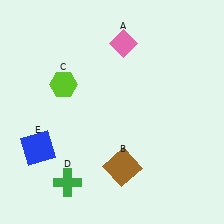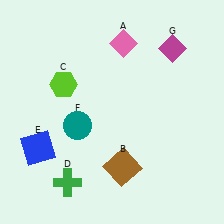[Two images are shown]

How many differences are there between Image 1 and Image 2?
There are 2 differences between the two images.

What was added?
A teal circle (F), a magenta diamond (G) were added in Image 2.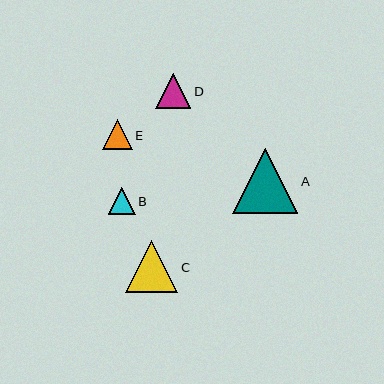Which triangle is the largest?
Triangle A is the largest with a size of approximately 65 pixels.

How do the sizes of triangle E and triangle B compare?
Triangle E and triangle B are approximately the same size.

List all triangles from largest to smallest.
From largest to smallest: A, C, D, E, B.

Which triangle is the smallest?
Triangle B is the smallest with a size of approximately 27 pixels.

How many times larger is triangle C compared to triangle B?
Triangle C is approximately 1.9 times the size of triangle B.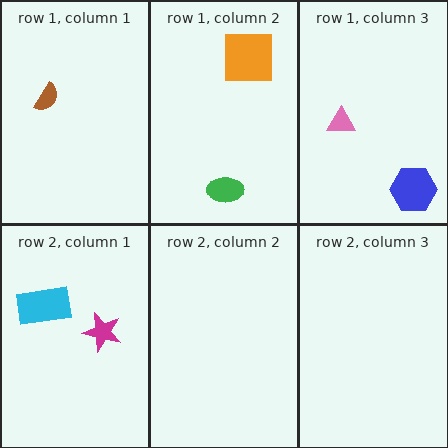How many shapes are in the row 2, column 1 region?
2.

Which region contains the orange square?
The row 1, column 2 region.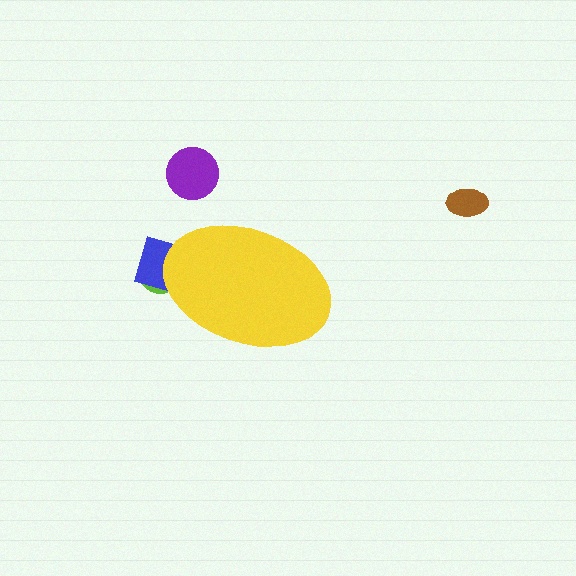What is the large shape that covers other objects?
A yellow ellipse.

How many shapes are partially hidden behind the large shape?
2 shapes are partially hidden.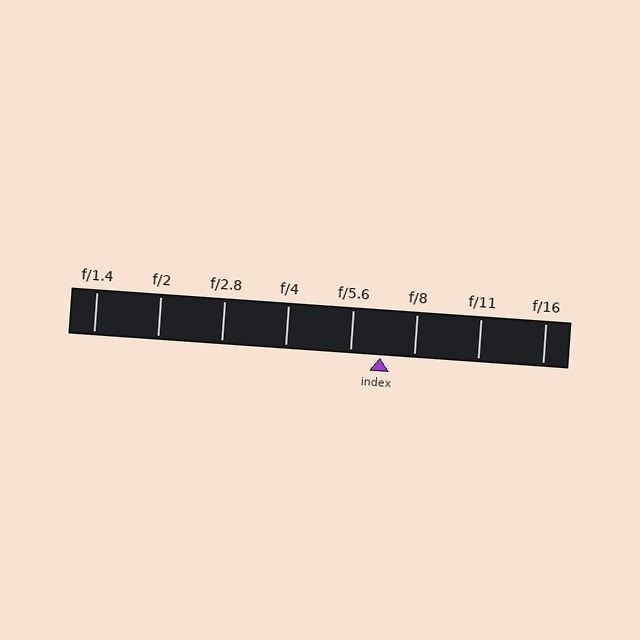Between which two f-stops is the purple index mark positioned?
The index mark is between f/5.6 and f/8.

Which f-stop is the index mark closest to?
The index mark is closest to f/5.6.